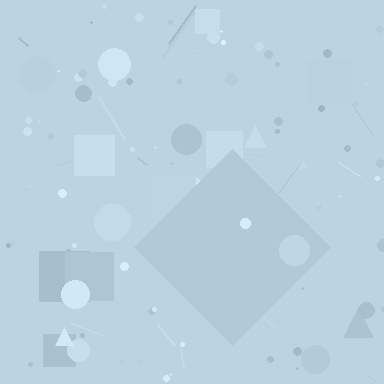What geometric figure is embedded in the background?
A diamond is embedded in the background.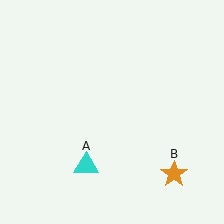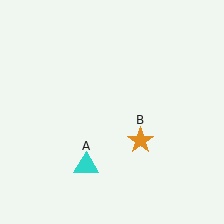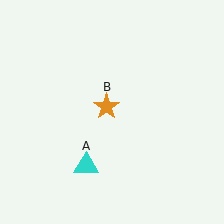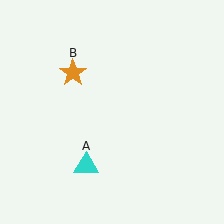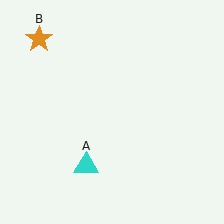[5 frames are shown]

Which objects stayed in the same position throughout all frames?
Cyan triangle (object A) remained stationary.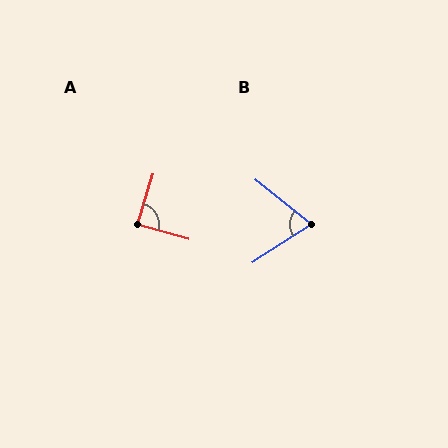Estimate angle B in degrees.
Approximately 71 degrees.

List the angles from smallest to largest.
B (71°), A (89°).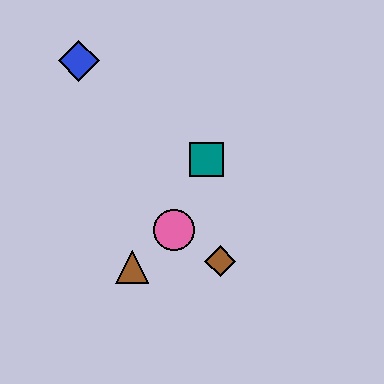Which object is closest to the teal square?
The pink circle is closest to the teal square.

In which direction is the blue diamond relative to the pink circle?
The blue diamond is above the pink circle.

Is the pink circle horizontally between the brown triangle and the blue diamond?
No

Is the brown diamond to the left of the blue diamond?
No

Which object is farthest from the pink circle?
The blue diamond is farthest from the pink circle.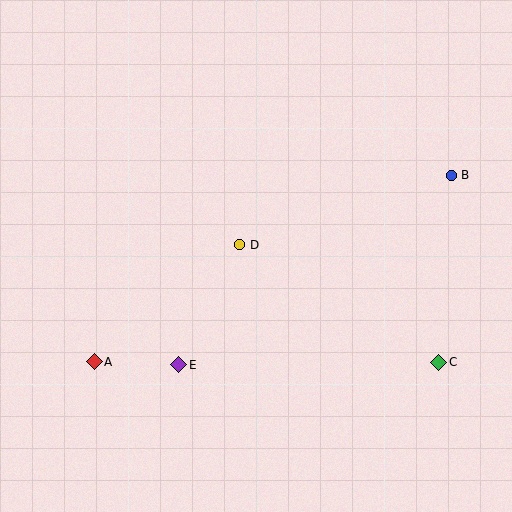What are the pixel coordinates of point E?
Point E is at (179, 365).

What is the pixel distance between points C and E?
The distance between C and E is 260 pixels.